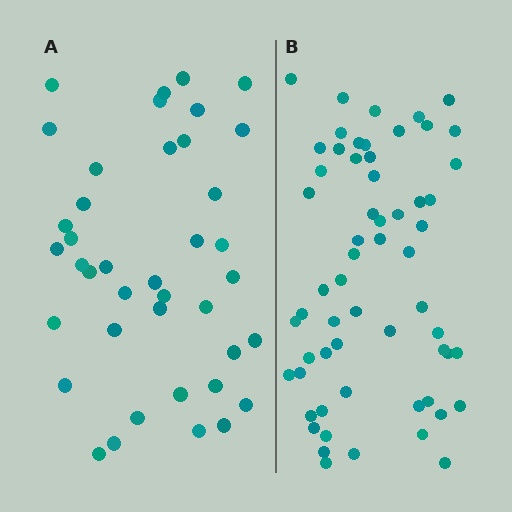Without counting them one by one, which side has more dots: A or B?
Region B (the right region) has more dots.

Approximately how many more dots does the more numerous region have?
Region B has approximately 20 more dots than region A.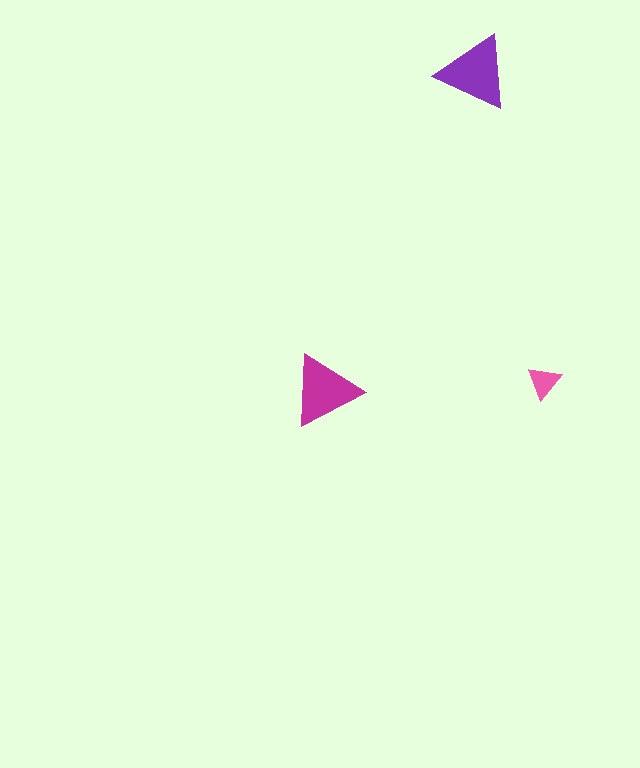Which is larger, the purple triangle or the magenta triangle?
The purple one.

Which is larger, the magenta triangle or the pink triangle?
The magenta one.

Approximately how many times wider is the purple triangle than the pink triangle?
About 2 times wider.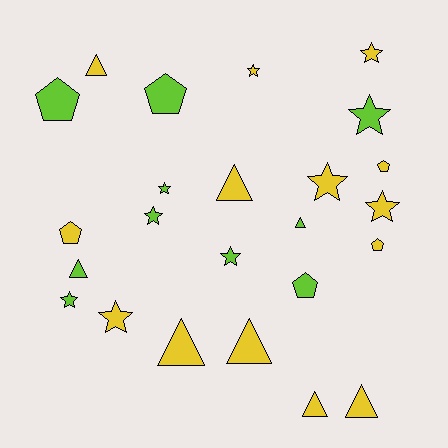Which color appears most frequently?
Yellow, with 14 objects.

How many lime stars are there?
There are 5 lime stars.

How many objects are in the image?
There are 24 objects.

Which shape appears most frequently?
Star, with 10 objects.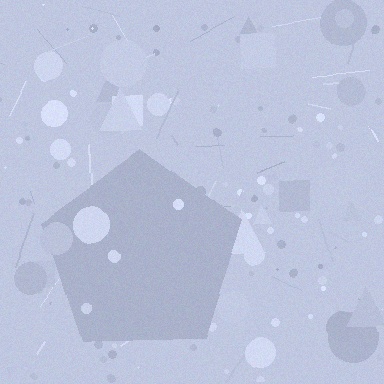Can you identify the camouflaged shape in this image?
The camouflaged shape is a pentagon.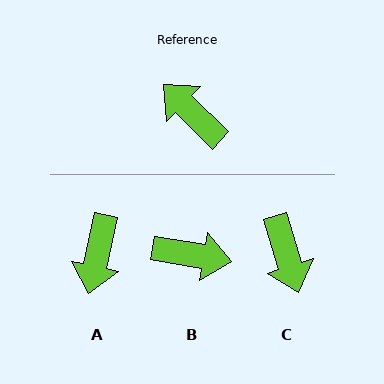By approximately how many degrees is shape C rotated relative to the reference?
Approximately 152 degrees counter-clockwise.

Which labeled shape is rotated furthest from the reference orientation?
C, about 152 degrees away.